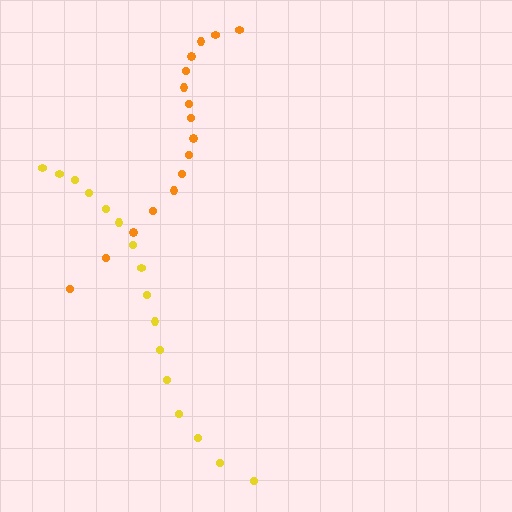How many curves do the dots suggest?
There are 2 distinct paths.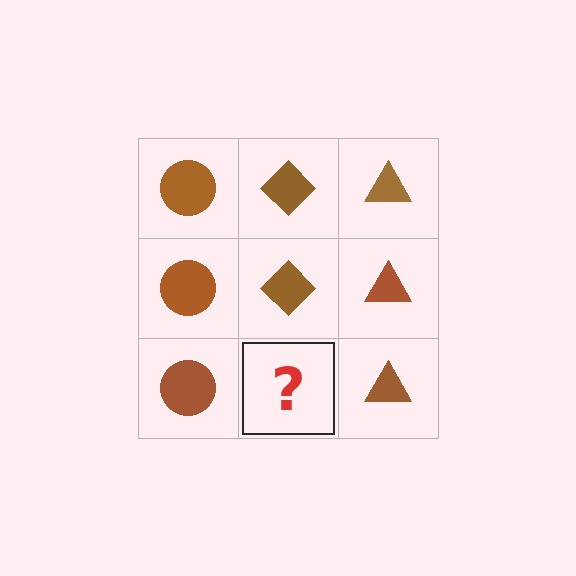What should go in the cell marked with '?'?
The missing cell should contain a brown diamond.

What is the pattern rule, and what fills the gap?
The rule is that each column has a consistent shape. The gap should be filled with a brown diamond.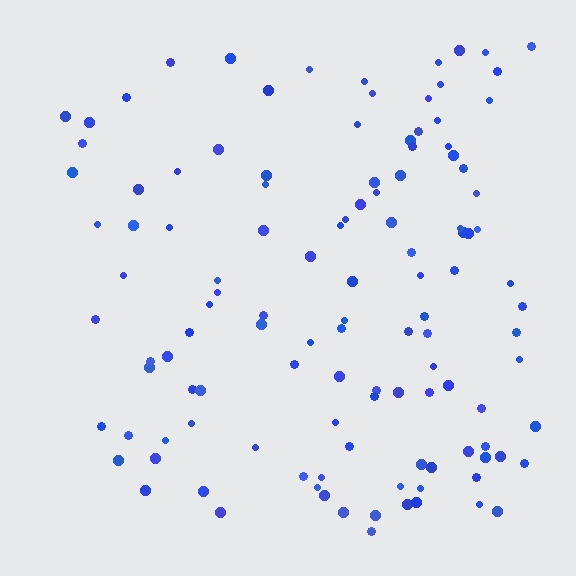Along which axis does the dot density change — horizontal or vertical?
Horizontal.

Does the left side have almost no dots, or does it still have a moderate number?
Still a moderate number, just noticeably fewer than the right.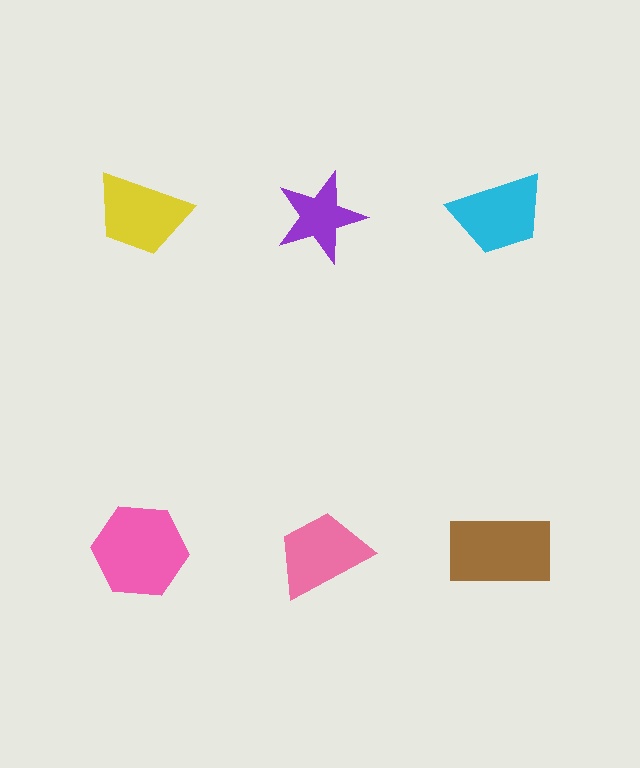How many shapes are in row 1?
3 shapes.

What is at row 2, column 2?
A pink trapezoid.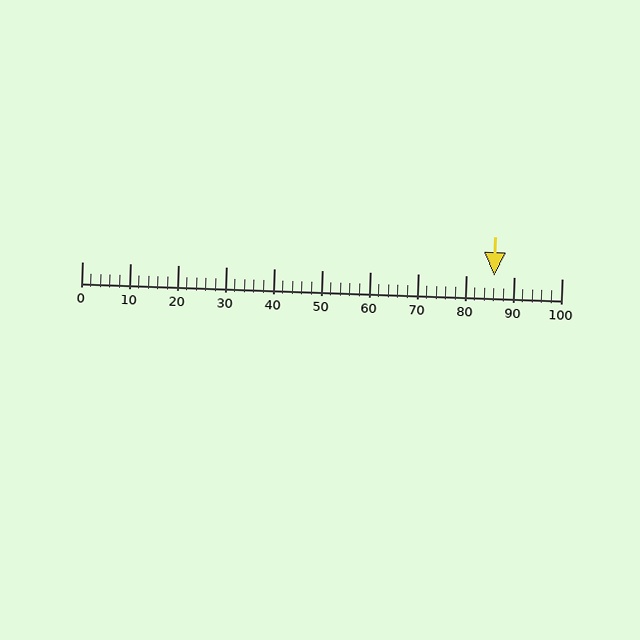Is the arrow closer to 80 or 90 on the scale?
The arrow is closer to 90.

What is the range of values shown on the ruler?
The ruler shows values from 0 to 100.